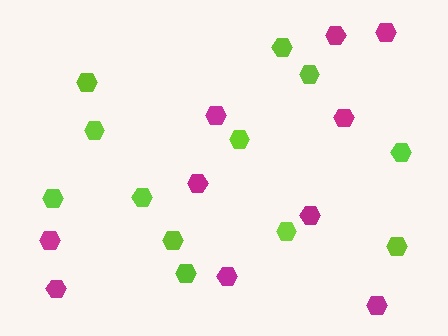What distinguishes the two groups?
There are 2 groups: one group of lime hexagons (12) and one group of magenta hexagons (10).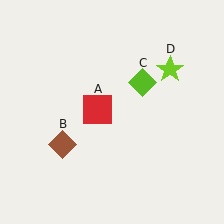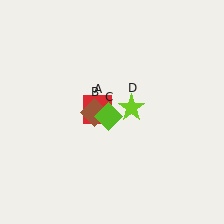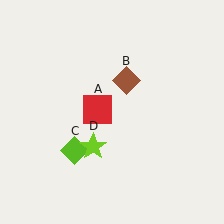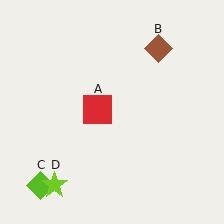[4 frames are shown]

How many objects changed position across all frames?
3 objects changed position: brown diamond (object B), lime diamond (object C), lime star (object D).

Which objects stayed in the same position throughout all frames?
Red square (object A) remained stationary.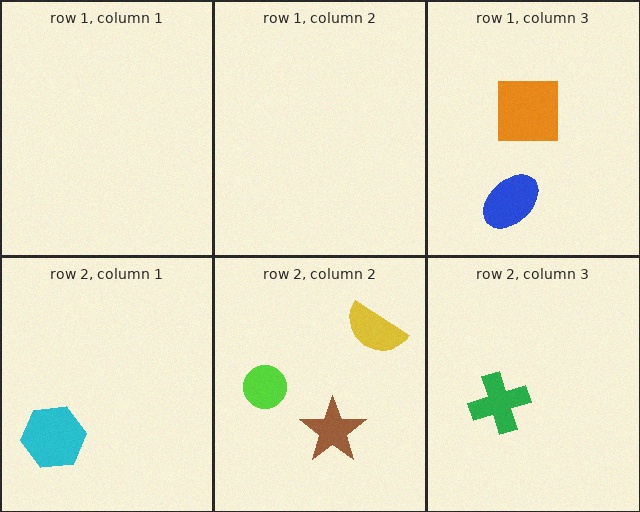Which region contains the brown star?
The row 2, column 2 region.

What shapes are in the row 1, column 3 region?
The blue ellipse, the orange square.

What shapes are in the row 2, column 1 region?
The cyan hexagon.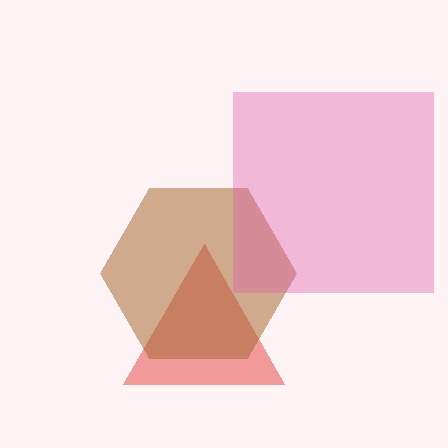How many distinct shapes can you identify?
There are 3 distinct shapes: a red triangle, a brown hexagon, a pink square.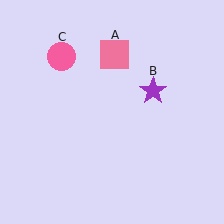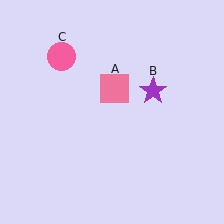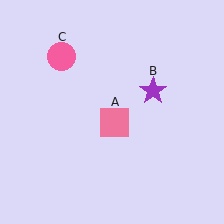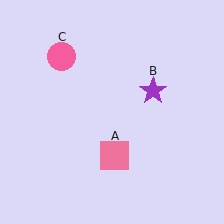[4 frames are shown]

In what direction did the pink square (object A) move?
The pink square (object A) moved down.